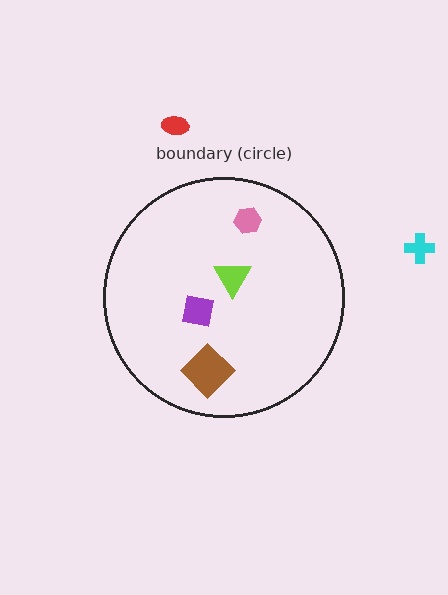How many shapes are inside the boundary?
4 inside, 2 outside.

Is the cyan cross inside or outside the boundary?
Outside.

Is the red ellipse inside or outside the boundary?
Outside.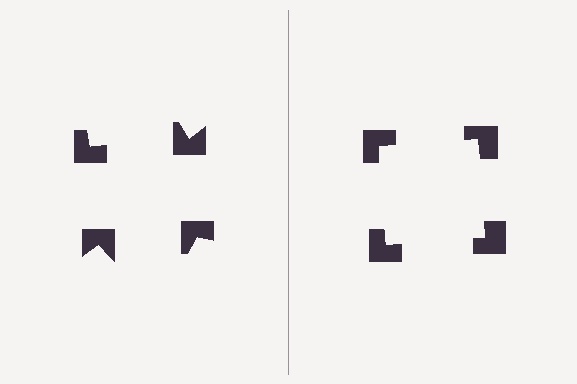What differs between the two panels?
The notched squares are positioned identically on both sides; only the wedge orientations differ. On the right they align to a square; on the left they are misaligned.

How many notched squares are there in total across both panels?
8 — 4 on each side.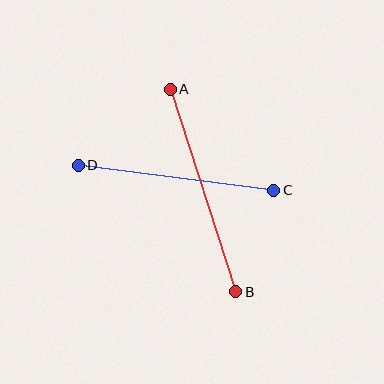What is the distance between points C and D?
The distance is approximately 197 pixels.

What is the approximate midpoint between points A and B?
The midpoint is at approximately (203, 191) pixels.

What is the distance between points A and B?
The distance is approximately 213 pixels.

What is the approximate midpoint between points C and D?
The midpoint is at approximately (176, 178) pixels.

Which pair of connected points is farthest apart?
Points A and B are farthest apart.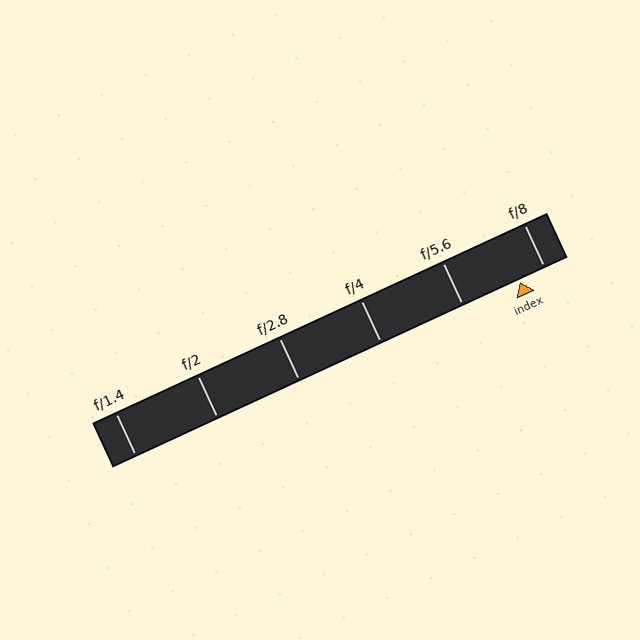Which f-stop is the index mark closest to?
The index mark is closest to f/8.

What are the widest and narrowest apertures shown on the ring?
The widest aperture shown is f/1.4 and the narrowest is f/8.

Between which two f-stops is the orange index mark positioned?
The index mark is between f/5.6 and f/8.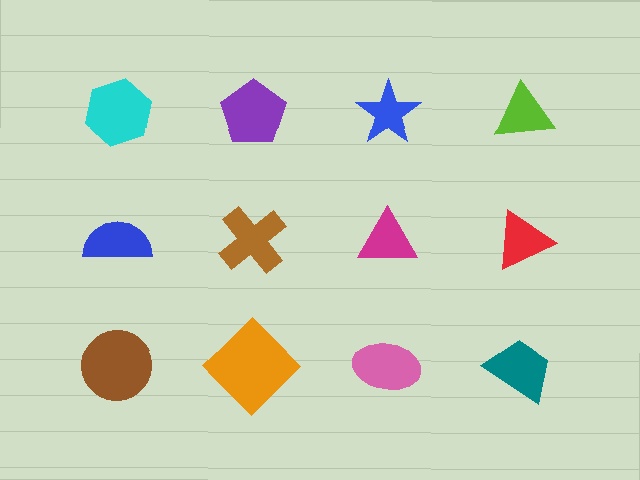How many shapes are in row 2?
4 shapes.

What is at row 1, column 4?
A lime triangle.